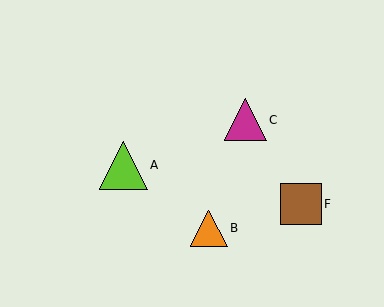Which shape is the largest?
The lime triangle (labeled A) is the largest.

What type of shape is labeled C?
Shape C is a magenta triangle.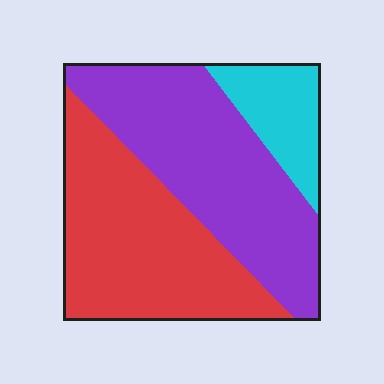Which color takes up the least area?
Cyan, at roughly 15%.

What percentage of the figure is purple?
Purple takes up about two fifths (2/5) of the figure.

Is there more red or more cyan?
Red.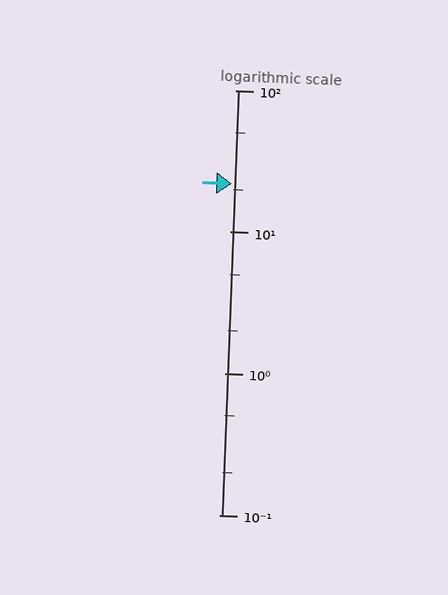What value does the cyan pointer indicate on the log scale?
The pointer indicates approximately 22.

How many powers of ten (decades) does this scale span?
The scale spans 3 decades, from 0.1 to 100.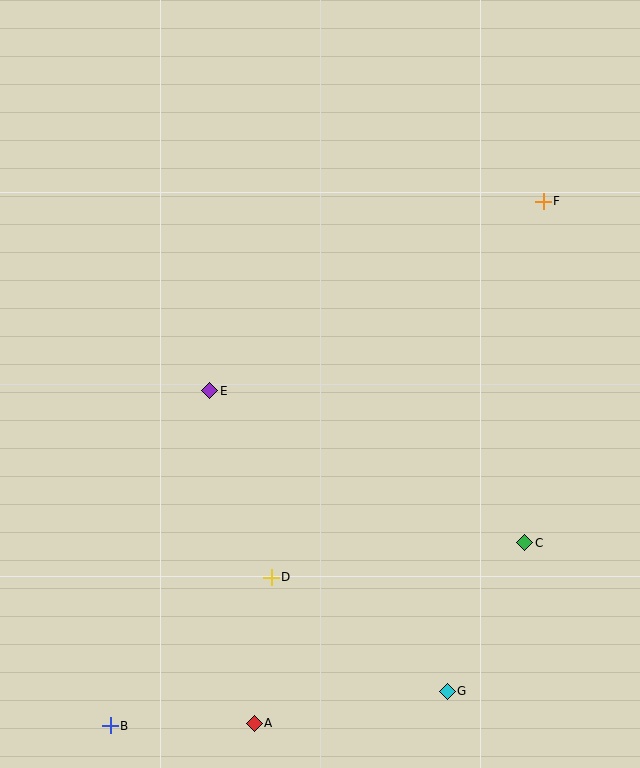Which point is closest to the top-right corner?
Point F is closest to the top-right corner.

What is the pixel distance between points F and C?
The distance between F and C is 342 pixels.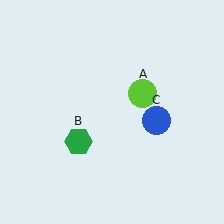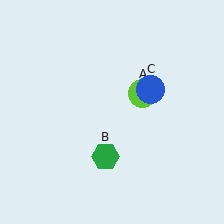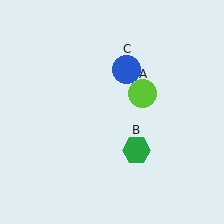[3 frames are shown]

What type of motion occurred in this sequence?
The green hexagon (object B), blue circle (object C) rotated counterclockwise around the center of the scene.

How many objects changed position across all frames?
2 objects changed position: green hexagon (object B), blue circle (object C).